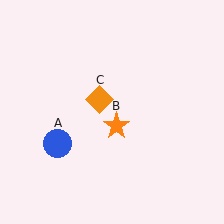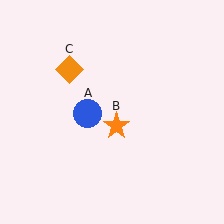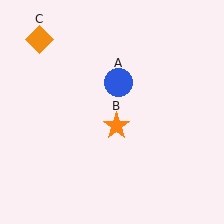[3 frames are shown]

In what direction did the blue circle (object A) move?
The blue circle (object A) moved up and to the right.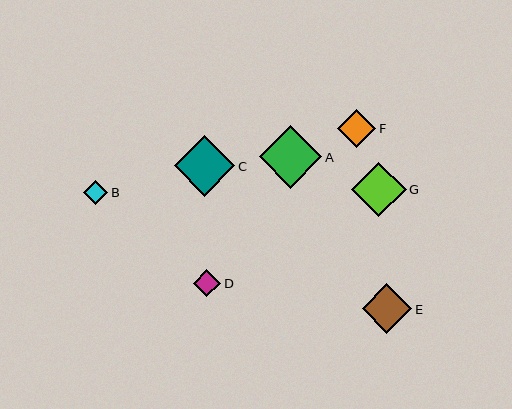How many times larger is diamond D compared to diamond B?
Diamond D is approximately 1.1 times the size of diamond B.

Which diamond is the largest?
Diamond A is the largest with a size of approximately 63 pixels.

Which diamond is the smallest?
Diamond B is the smallest with a size of approximately 24 pixels.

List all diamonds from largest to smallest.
From largest to smallest: A, C, G, E, F, D, B.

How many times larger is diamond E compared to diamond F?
Diamond E is approximately 1.3 times the size of diamond F.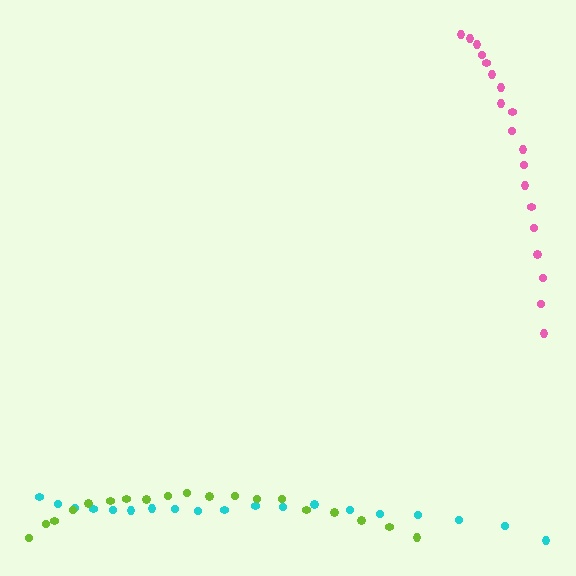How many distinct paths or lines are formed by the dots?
There are 3 distinct paths.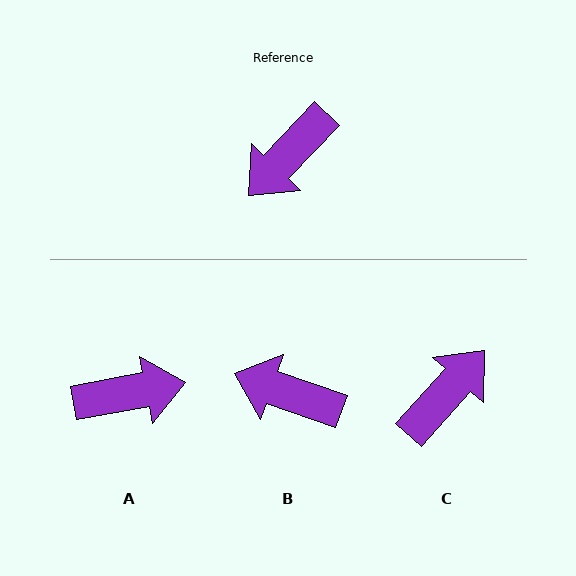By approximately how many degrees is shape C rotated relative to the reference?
Approximately 178 degrees clockwise.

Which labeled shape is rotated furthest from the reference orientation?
C, about 178 degrees away.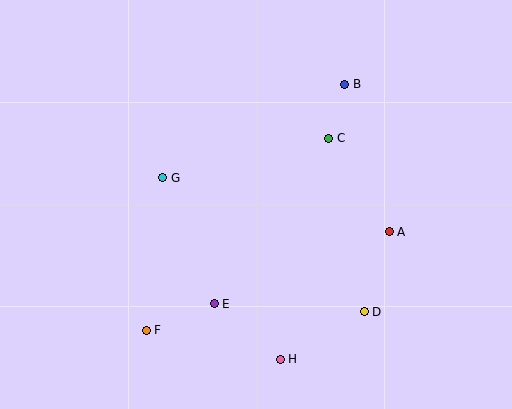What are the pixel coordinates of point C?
Point C is at (329, 138).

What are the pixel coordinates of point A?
Point A is at (389, 232).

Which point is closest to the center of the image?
Point G at (163, 178) is closest to the center.